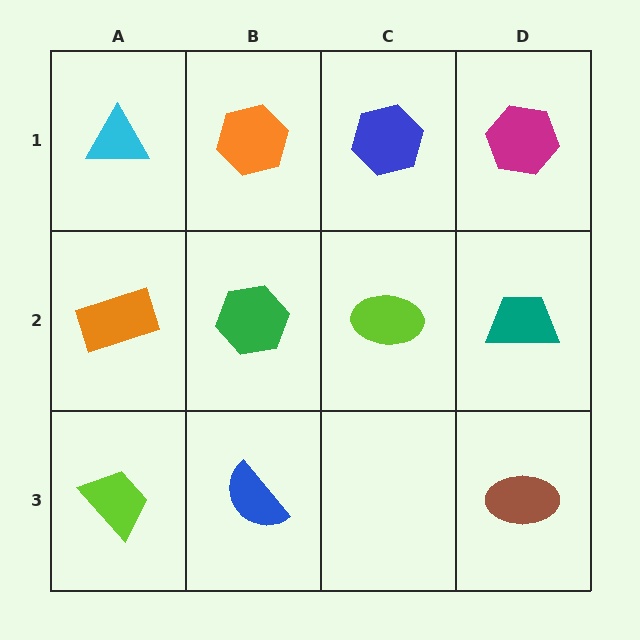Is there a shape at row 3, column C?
No, that cell is empty.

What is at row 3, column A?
A lime trapezoid.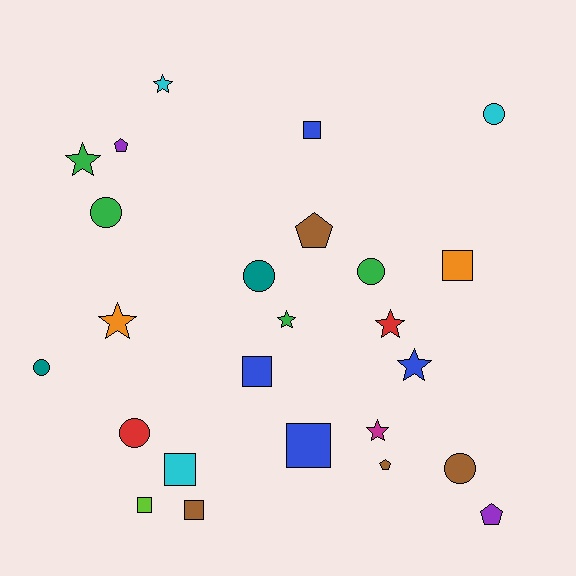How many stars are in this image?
There are 7 stars.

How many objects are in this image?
There are 25 objects.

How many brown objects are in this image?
There are 4 brown objects.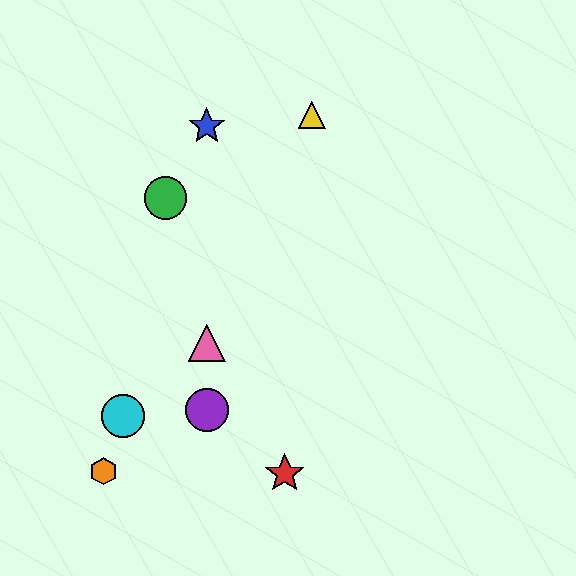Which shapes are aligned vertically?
The blue star, the purple circle, the pink triangle are aligned vertically.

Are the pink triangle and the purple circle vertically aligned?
Yes, both are at x≈207.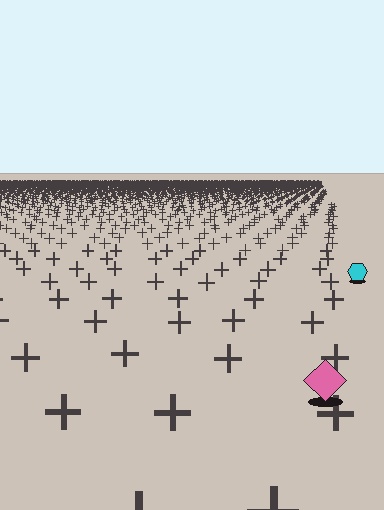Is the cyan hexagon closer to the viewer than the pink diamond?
No. The pink diamond is closer — you can tell from the texture gradient: the ground texture is coarser near it.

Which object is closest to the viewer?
The pink diamond is closest. The texture marks near it are larger and more spread out.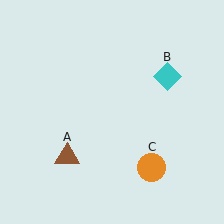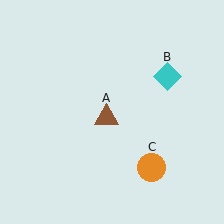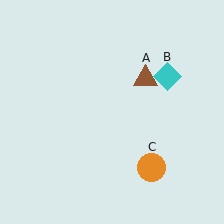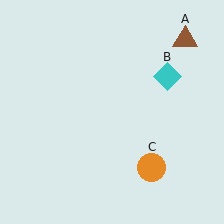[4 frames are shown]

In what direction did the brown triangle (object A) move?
The brown triangle (object A) moved up and to the right.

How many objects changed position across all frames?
1 object changed position: brown triangle (object A).